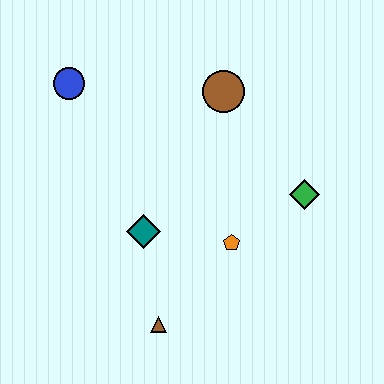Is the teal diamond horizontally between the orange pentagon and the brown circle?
No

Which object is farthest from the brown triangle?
The blue circle is farthest from the brown triangle.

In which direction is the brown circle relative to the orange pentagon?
The brown circle is above the orange pentagon.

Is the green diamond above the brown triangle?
Yes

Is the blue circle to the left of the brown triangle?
Yes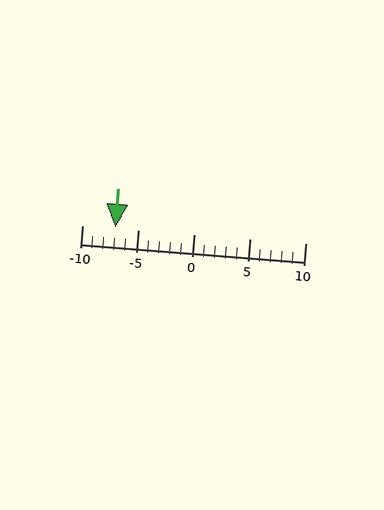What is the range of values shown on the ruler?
The ruler shows values from -10 to 10.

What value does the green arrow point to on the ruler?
The green arrow points to approximately -7.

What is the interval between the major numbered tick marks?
The major tick marks are spaced 5 units apart.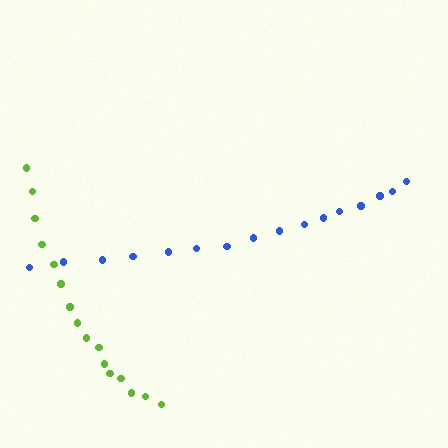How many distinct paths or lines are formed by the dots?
There are 2 distinct paths.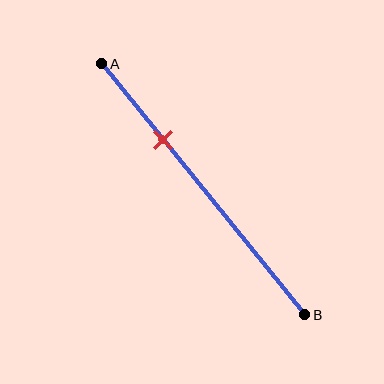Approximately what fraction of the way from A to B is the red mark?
The red mark is approximately 30% of the way from A to B.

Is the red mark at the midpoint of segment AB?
No, the mark is at about 30% from A, not at the 50% midpoint.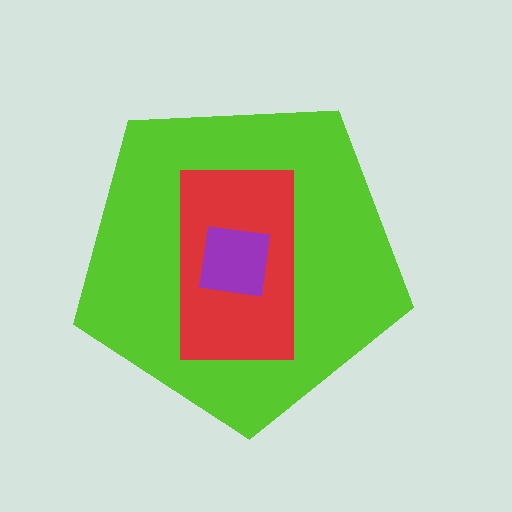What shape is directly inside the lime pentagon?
The red rectangle.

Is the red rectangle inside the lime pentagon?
Yes.